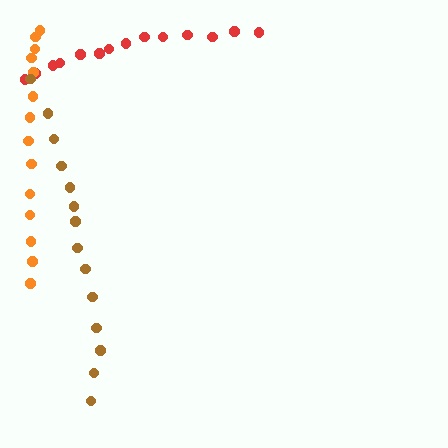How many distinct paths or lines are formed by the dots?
There are 3 distinct paths.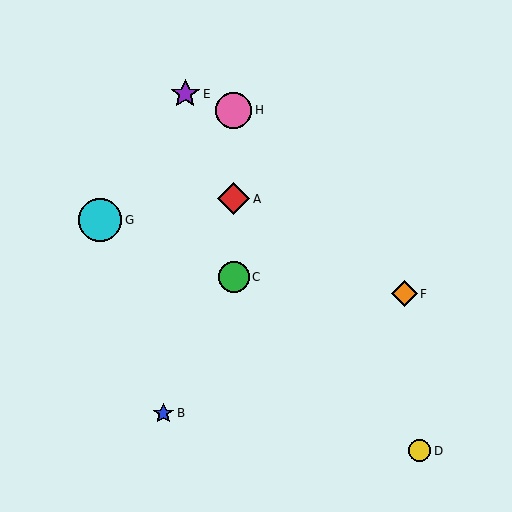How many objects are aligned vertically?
3 objects (A, C, H) are aligned vertically.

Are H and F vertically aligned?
No, H is at x≈234 and F is at x≈405.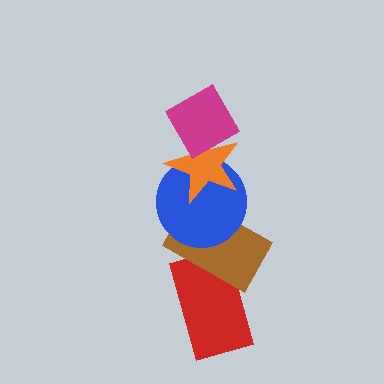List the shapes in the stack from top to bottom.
From top to bottom: the magenta diamond, the orange star, the blue circle, the brown rectangle, the red rectangle.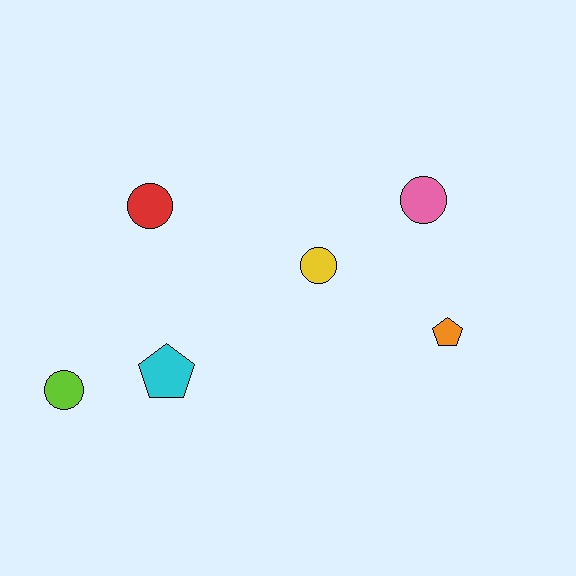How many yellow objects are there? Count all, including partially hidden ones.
There is 1 yellow object.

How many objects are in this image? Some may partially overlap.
There are 6 objects.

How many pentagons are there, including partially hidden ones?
There are 2 pentagons.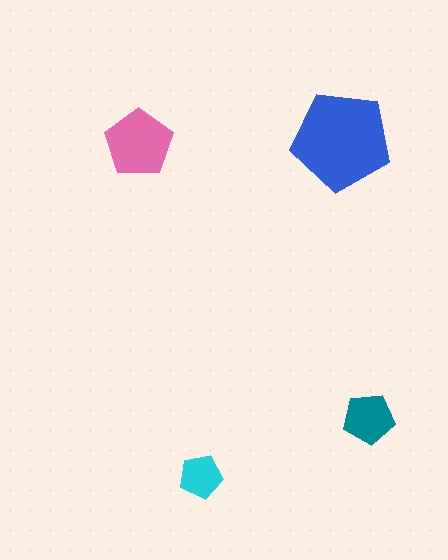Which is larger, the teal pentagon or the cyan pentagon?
The teal one.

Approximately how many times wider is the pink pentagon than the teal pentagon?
About 1.5 times wider.